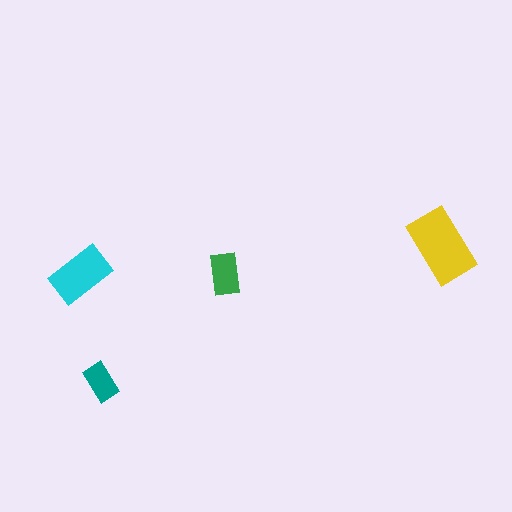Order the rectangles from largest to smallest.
the yellow one, the cyan one, the green one, the teal one.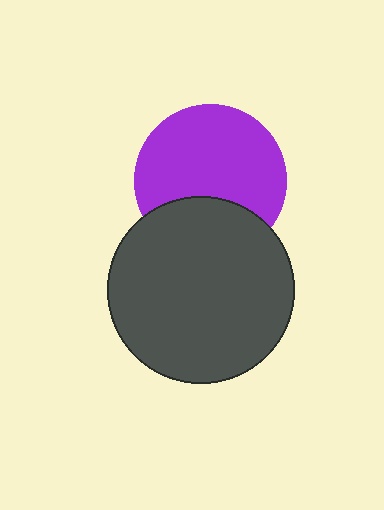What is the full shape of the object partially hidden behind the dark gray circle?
The partially hidden object is a purple circle.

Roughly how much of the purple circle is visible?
Most of it is visible (roughly 70%).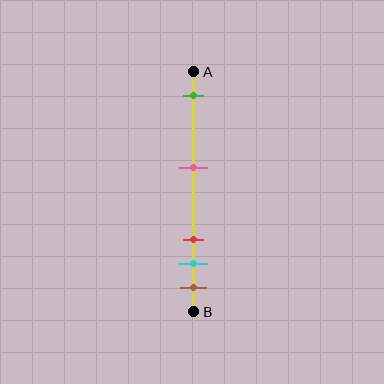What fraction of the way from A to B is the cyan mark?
The cyan mark is approximately 80% (0.8) of the way from A to B.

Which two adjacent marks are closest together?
The cyan and brown marks are the closest adjacent pair.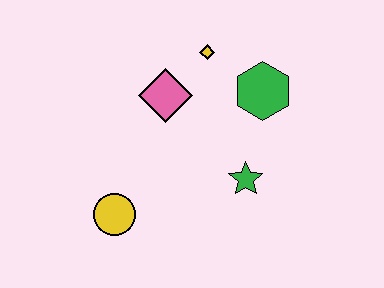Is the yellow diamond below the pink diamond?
No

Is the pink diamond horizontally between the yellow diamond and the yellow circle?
Yes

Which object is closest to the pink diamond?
The yellow diamond is closest to the pink diamond.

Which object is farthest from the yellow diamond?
The yellow circle is farthest from the yellow diamond.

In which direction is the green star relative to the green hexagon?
The green star is below the green hexagon.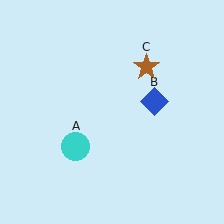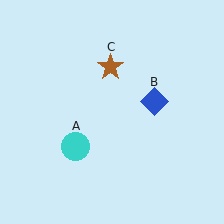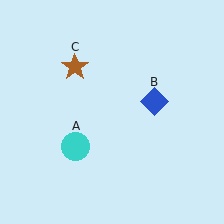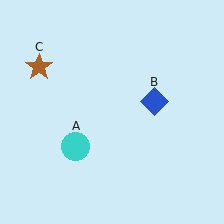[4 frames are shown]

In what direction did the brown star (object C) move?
The brown star (object C) moved left.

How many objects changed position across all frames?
1 object changed position: brown star (object C).